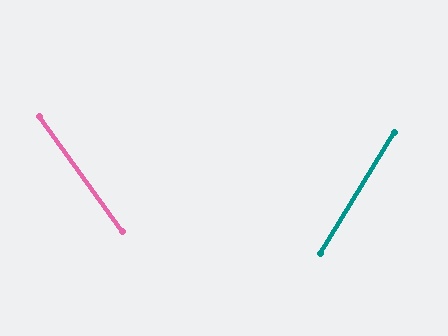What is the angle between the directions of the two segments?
Approximately 67 degrees.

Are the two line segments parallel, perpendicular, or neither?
Neither parallel nor perpendicular — they differ by about 67°.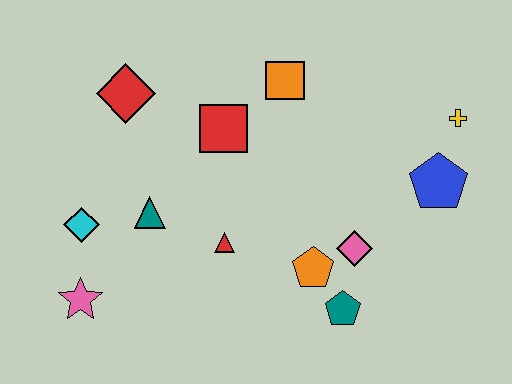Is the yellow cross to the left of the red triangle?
No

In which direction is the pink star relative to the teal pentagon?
The pink star is to the left of the teal pentagon.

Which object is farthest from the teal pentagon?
The red diamond is farthest from the teal pentagon.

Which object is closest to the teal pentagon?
The orange pentagon is closest to the teal pentagon.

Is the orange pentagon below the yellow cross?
Yes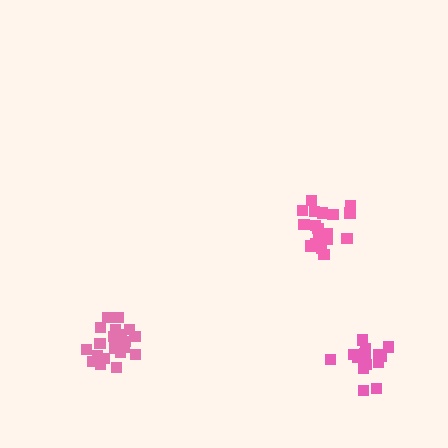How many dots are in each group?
Group 1: 18 dots, Group 2: 21 dots, Group 3: 15 dots (54 total).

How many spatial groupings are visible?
There are 3 spatial groupings.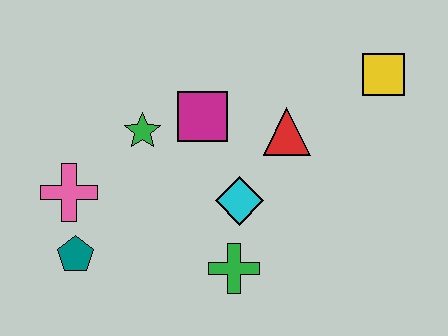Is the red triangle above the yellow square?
No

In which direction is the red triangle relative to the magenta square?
The red triangle is to the right of the magenta square.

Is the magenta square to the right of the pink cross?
Yes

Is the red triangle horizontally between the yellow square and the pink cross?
Yes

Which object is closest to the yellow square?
The red triangle is closest to the yellow square.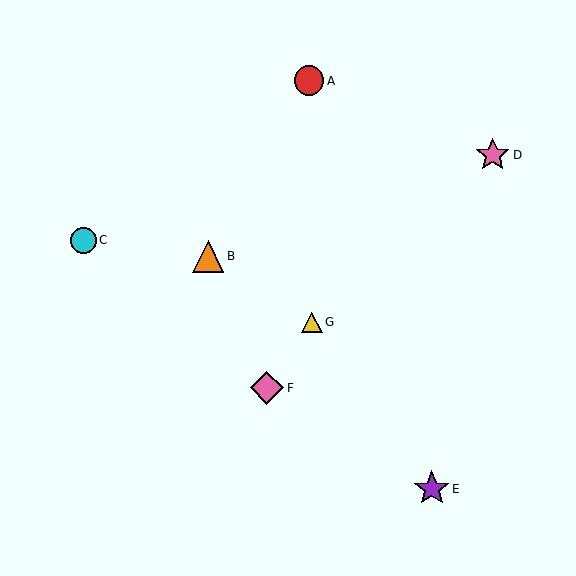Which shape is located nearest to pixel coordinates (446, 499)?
The purple star (labeled E) at (432, 489) is nearest to that location.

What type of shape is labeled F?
Shape F is a pink diamond.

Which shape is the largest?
The purple star (labeled E) is the largest.